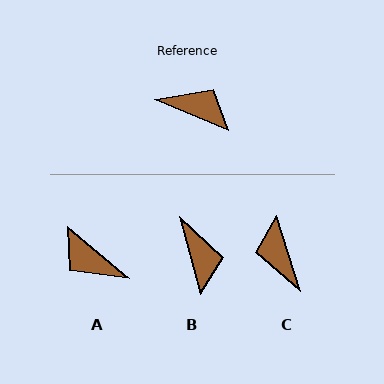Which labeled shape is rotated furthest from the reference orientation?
A, about 162 degrees away.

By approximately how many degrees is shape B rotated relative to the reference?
Approximately 53 degrees clockwise.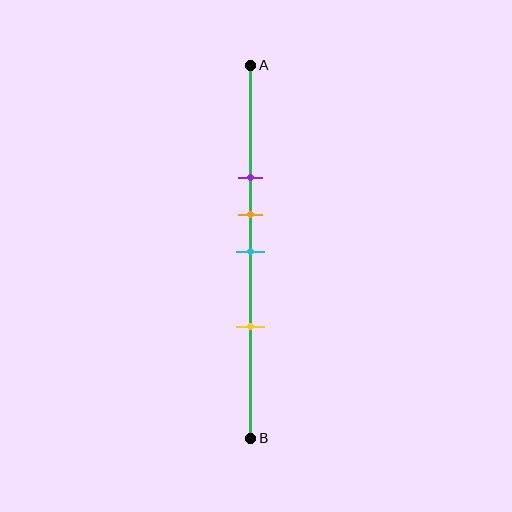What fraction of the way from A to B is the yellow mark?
The yellow mark is approximately 70% (0.7) of the way from A to B.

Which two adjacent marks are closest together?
The orange and cyan marks are the closest adjacent pair.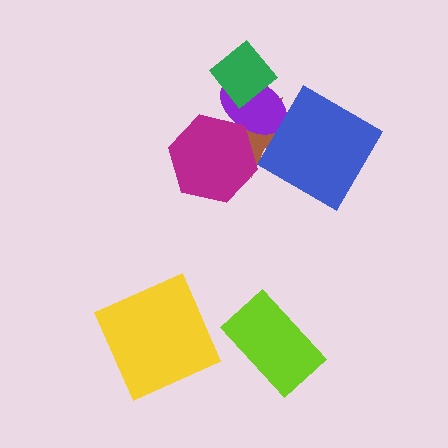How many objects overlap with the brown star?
4 objects overlap with the brown star.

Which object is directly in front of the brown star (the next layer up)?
The purple ellipse is directly in front of the brown star.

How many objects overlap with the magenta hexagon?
2 objects overlap with the magenta hexagon.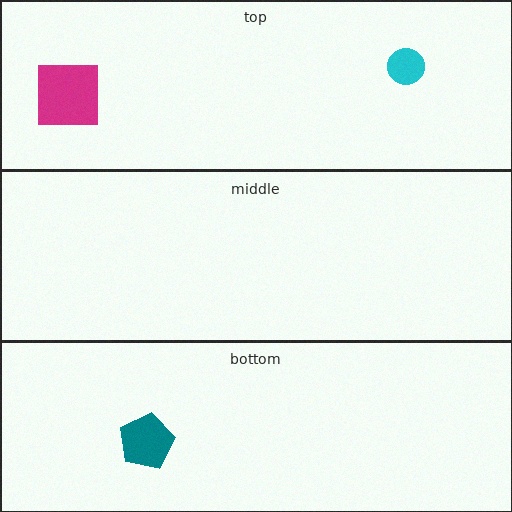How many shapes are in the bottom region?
1.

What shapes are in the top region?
The cyan circle, the magenta square.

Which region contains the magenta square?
The top region.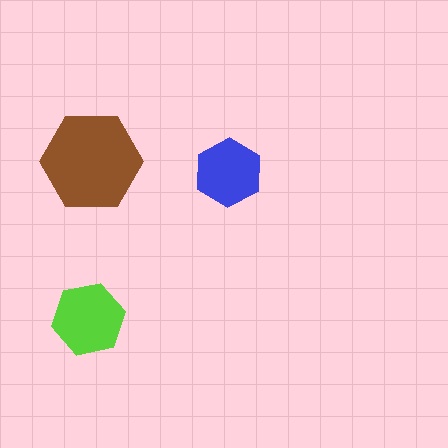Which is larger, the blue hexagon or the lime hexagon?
The lime one.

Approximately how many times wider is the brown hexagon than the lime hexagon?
About 1.5 times wider.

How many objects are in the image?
There are 3 objects in the image.